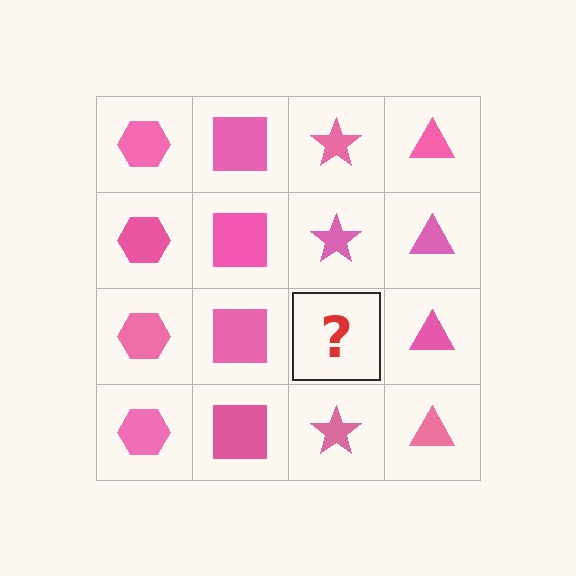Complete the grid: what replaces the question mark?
The question mark should be replaced with a pink star.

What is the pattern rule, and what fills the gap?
The rule is that each column has a consistent shape. The gap should be filled with a pink star.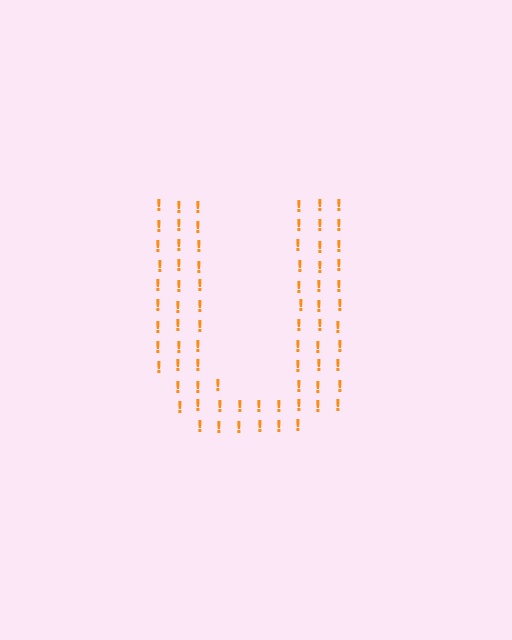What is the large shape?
The large shape is the letter U.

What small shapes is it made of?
It is made of small exclamation marks.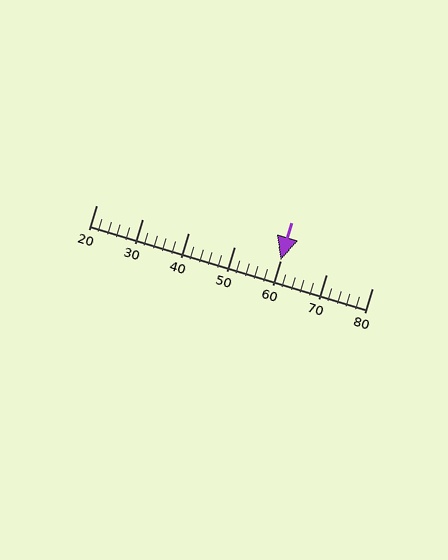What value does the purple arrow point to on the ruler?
The purple arrow points to approximately 60.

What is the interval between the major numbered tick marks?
The major tick marks are spaced 10 units apart.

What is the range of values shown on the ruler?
The ruler shows values from 20 to 80.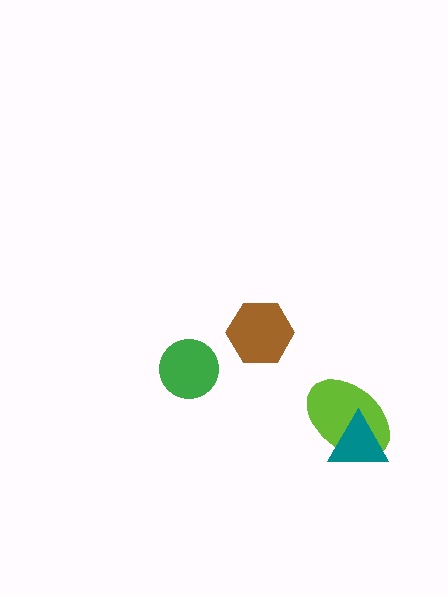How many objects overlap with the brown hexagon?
0 objects overlap with the brown hexagon.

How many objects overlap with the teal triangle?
1 object overlaps with the teal triangle.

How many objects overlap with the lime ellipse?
1 object overlaps with the lime ellipse.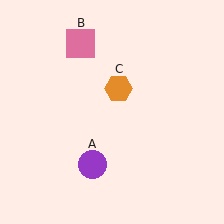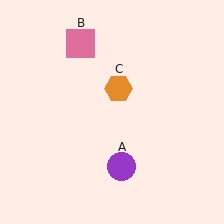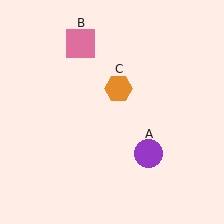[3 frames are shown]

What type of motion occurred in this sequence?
The purple circle (object A) rotated counterclockwise around the center of the scene.